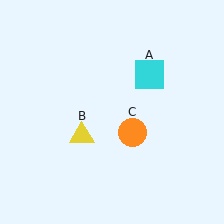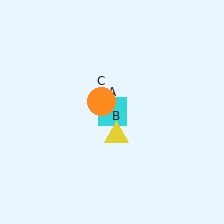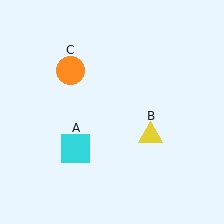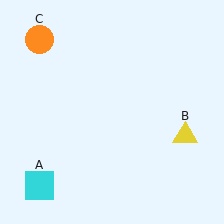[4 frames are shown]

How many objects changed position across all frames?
3 objects changed position: cyan square (object A), yellow triangle (object B), orange circle (object C).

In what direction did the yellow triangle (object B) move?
The yellow triangle (object B) moved right.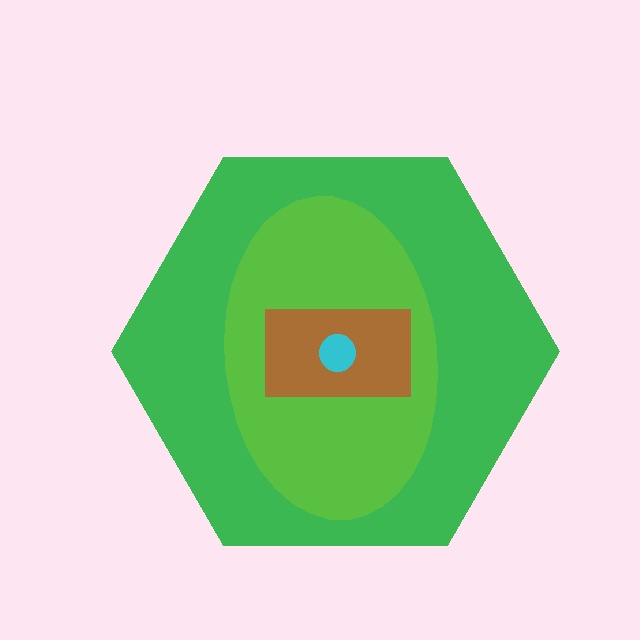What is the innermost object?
The cyan circle.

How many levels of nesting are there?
4.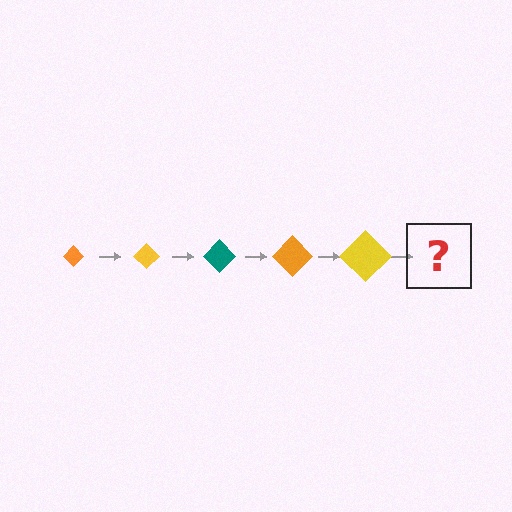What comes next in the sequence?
The next element should be a teal diamond, larger than the previous one.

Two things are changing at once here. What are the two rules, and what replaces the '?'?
The two rules are that the diamond grows larger each step and the color cycles through orange, yellow, and teal. The '?' should be a teal diamond, larger than the previous one.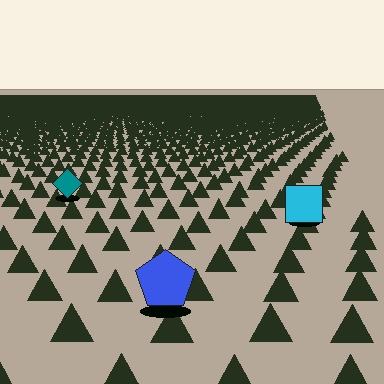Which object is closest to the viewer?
The blue pentagon is closest. The texture marks near it are larger and more spread out.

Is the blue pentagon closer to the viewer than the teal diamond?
Yes. The blue pentagon is closer — you can tell from the texture gradient: the ground texture is coarser near it.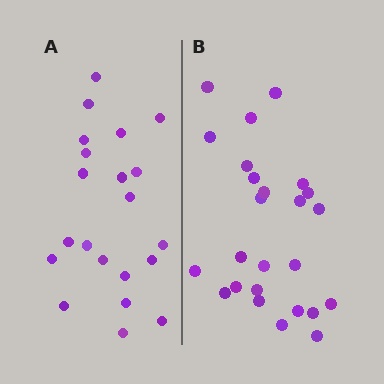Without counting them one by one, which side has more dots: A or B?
Region B (the right region) has more dots.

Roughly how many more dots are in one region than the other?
Region B has about 4 more dots than region A.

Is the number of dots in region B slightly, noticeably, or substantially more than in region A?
Region B has only slightly more — the two regions are fairly close. The ratio is roughly 1.2 to 1.